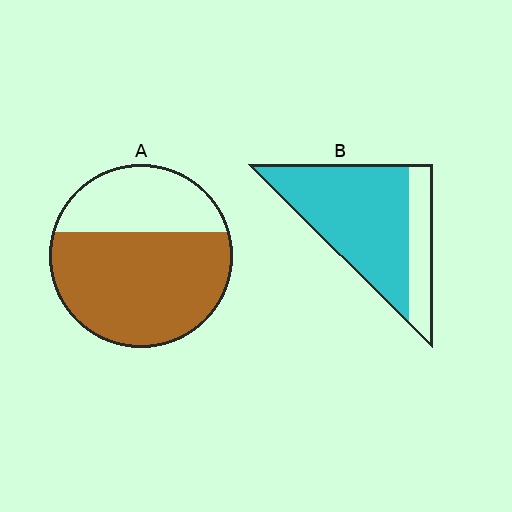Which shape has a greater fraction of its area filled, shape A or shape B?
Shape B.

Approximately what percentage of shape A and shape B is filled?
A is approximately 65% and B is approximately 75%.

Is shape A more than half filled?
Yes.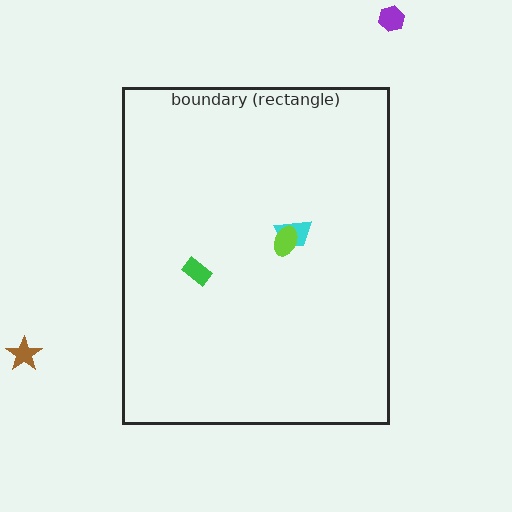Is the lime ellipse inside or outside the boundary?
Inside.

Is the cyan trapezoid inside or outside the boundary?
Inside.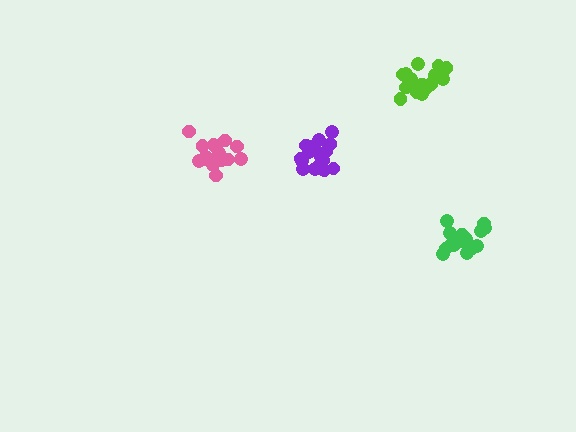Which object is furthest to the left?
The pink cluster is leftmost.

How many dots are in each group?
Group 1: 20 dots, Group 2: 17 dots, Group 3: 18 dots, Group 4: 18 dots (73 total).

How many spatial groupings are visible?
There are 4 spatial groupings.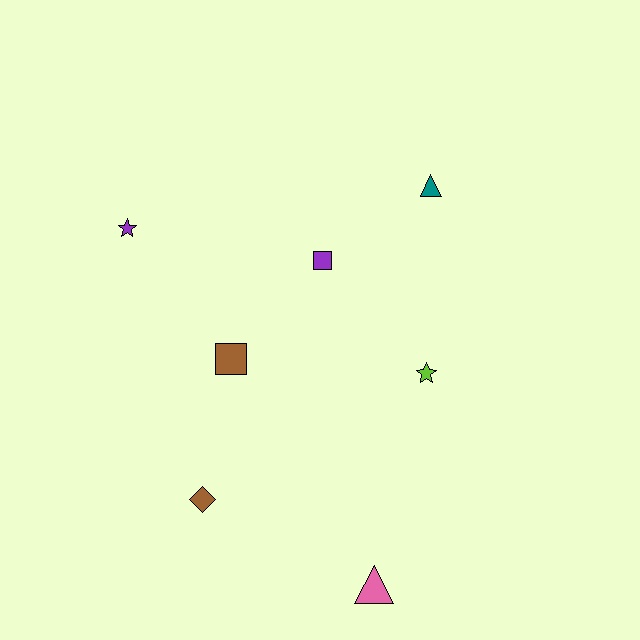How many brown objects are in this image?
There are 2 brown objects.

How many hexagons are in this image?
There are no hexagons.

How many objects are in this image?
There are 7 objects.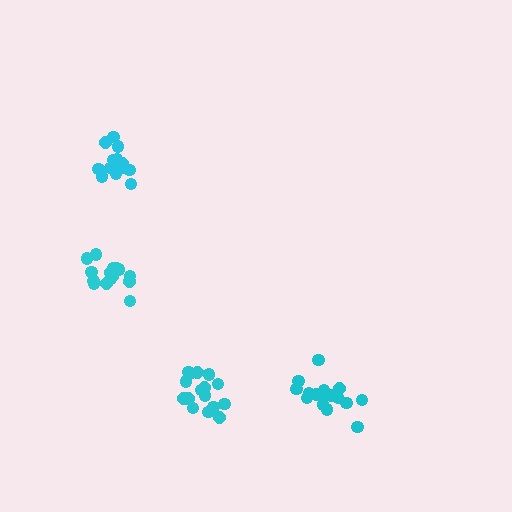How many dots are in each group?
Group 1: 16 dots, Group 2: 16 dots, Group 3: 16 dots, Group 4: 15 dots (63 total).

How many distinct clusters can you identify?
There are 4 distinct clusters.